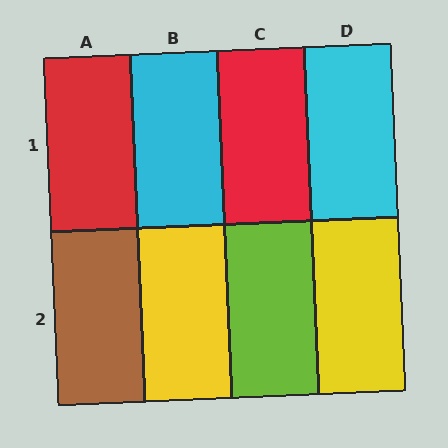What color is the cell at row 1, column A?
Red.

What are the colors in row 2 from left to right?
Brown, yellow, lime, yellow.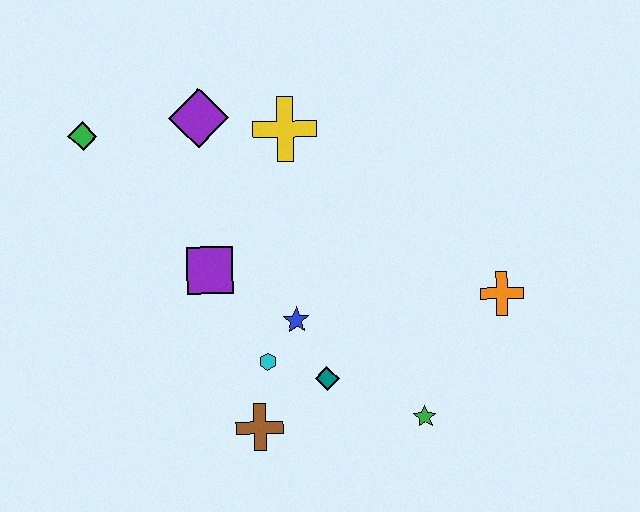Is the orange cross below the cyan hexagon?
No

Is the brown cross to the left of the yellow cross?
Yes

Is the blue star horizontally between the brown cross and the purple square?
No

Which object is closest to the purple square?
The blue star is closest to the purple square.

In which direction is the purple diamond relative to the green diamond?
The purple diamond is to the right of the green diamond.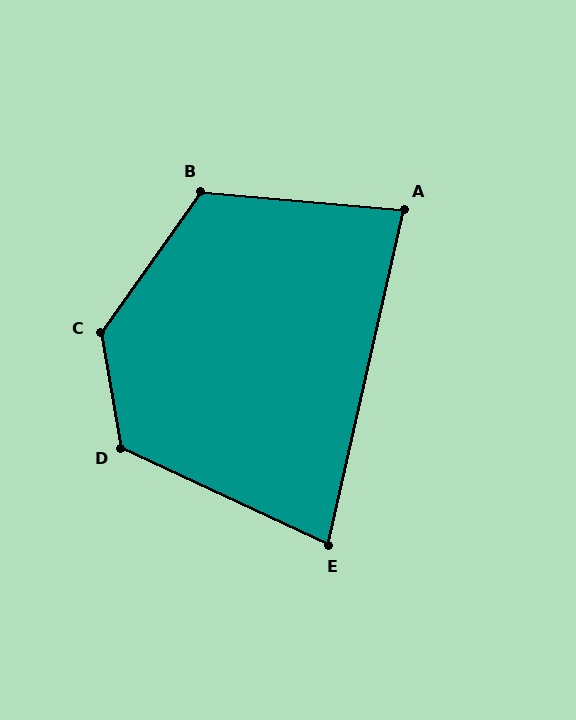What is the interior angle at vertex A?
Approximately 82 degrees (acute).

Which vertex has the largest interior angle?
C, at approximately 135 degrees.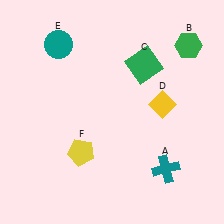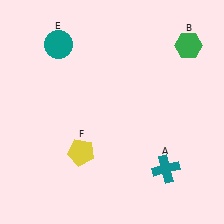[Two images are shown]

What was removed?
The yellow diamond (D), the green square (C) were removed in Image 2.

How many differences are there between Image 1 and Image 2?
There are 2 differences between the two images.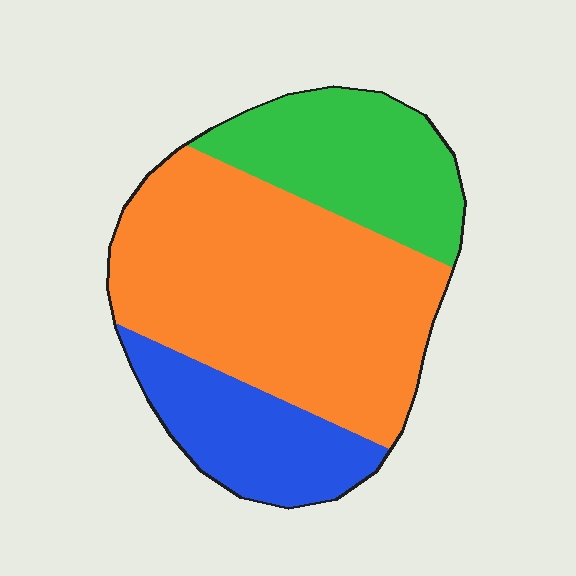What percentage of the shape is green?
Green covers roughly 25% of the shape.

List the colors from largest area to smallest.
From largest to smallest: orange, green, blue.